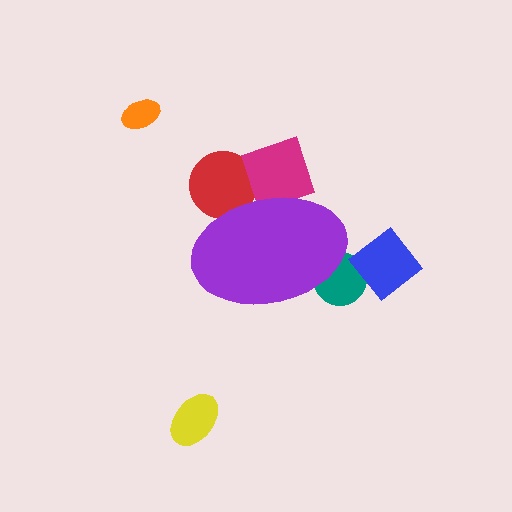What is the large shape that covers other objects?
A purple ellipse.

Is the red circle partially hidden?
Yes, the red circle is partially hidden behind the purple ellipse.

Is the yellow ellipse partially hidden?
No, the yellow ellipse is fully visible.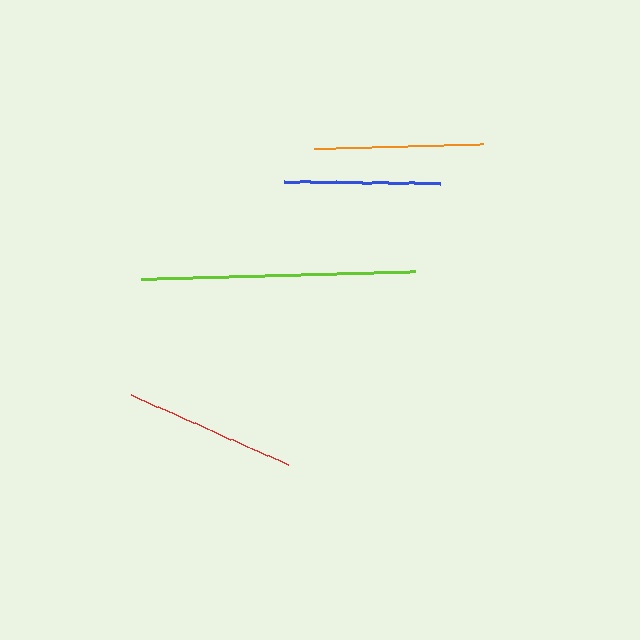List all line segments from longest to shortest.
From longest to shortest: lime, red, orange, blue.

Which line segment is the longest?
The lime line is the longest at approximately 274 pixels.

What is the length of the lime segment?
The lime segment is approximately 274 pixels long.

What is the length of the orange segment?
The orange segment is approximately 169 pixels long.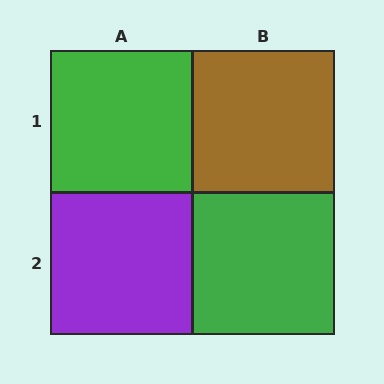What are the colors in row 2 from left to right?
Purple, green.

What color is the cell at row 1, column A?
Green.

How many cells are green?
2 cells are green.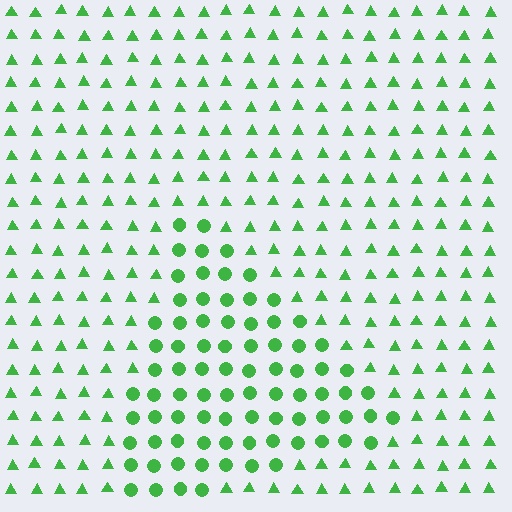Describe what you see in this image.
The image is filled with small green elements arranged in a uniform grid. A triangle-shaped region contains circles, while the surrounding area contains triangles. The boundary is defined purely by the change in element shape.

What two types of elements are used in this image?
The image uses circles inside the triangle region and triangles outside it.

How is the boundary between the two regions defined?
The boundary is defined by a change in element shape: circles inside vs. triangles outside. All elements share the same color and spacing.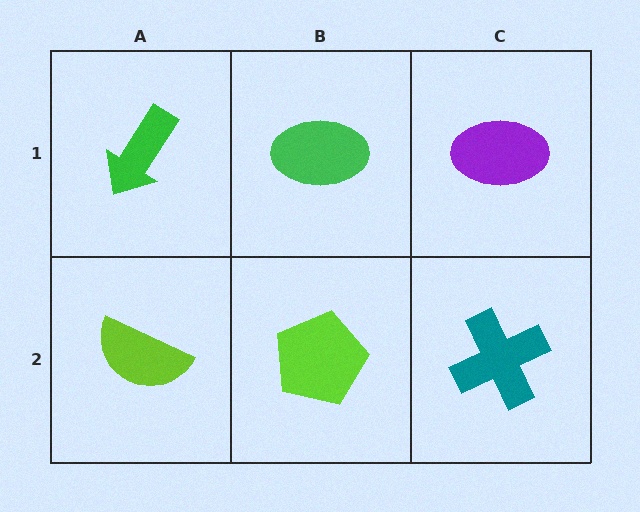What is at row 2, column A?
A lime semicircle.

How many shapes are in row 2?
3 shapes.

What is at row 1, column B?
A green ellipse.